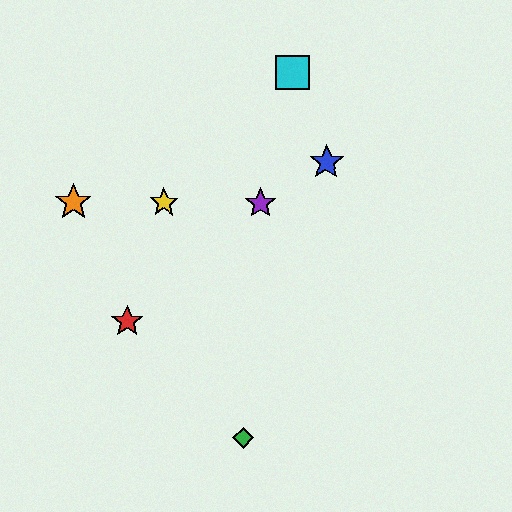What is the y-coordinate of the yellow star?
The yellow star is at y≈203.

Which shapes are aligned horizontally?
The yellow star, the purple star, the orange star are aligned horizontally.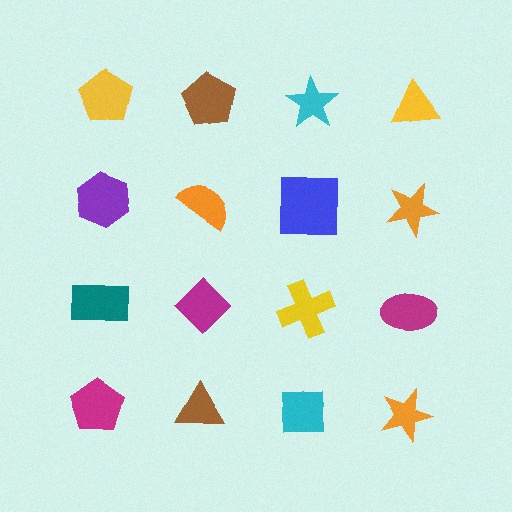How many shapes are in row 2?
4 shapes.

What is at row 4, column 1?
A magenta pentagon.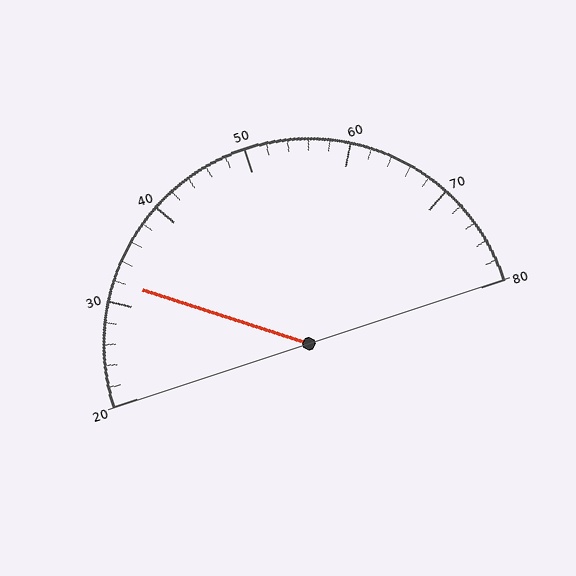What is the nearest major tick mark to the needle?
The nearest major tick mark is 30.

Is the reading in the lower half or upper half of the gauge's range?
The reading is in the lower half of the range (20 to 80).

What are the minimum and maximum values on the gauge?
The gauge ranges from 20 to 80.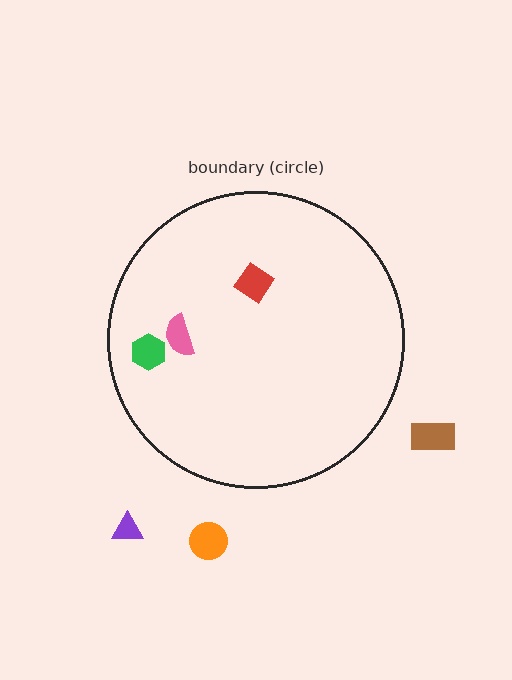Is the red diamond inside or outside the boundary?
Inside.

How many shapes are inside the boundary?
3 inside, 3 outside.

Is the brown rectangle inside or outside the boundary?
Outside.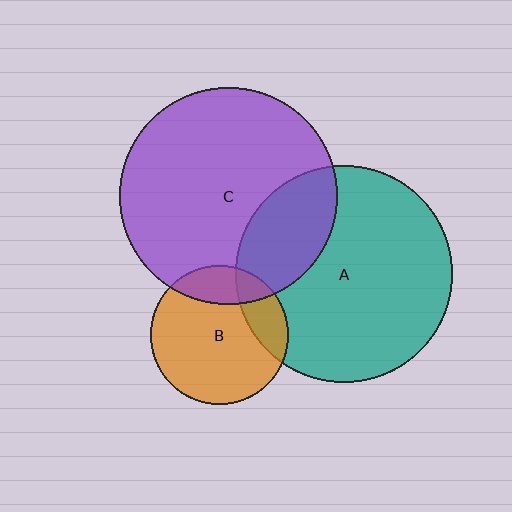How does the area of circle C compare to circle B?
Approximately 2.5 times.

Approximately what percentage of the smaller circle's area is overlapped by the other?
Approximately 20%.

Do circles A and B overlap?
Yes.